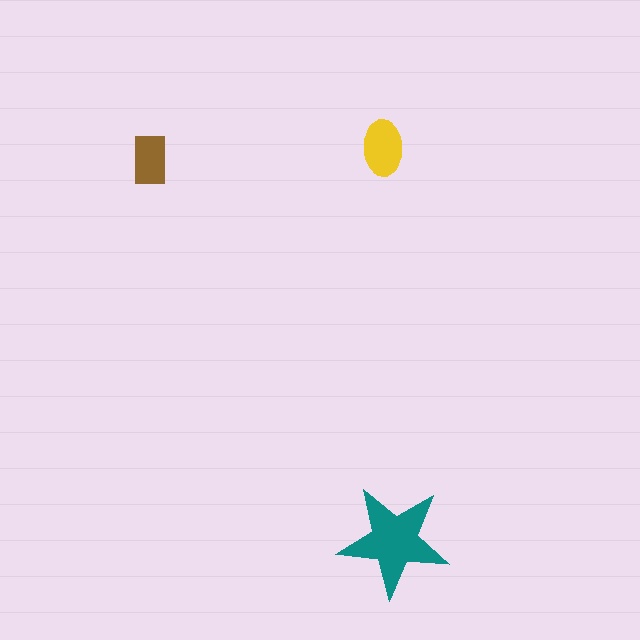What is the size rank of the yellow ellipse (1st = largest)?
2nd.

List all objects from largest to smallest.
The teal star, the yellow ellipse, the brown rectangle.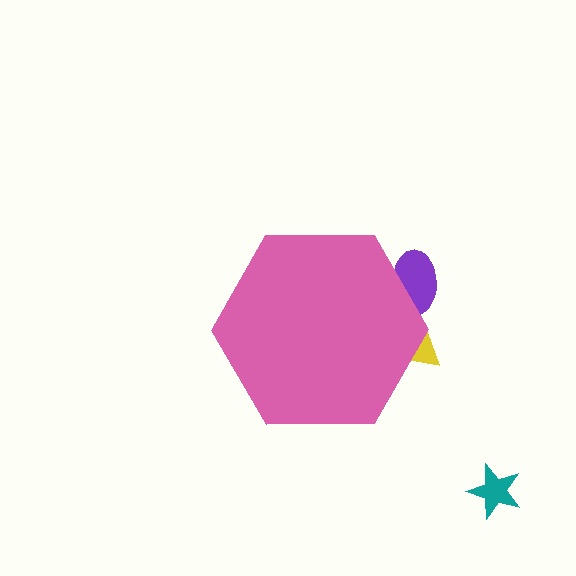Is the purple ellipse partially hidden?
Yes, the purple ellipse is partially hidden behind the pink hexagon.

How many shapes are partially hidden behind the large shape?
2 shapes are partially hidden.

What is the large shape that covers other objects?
A pink hexagon.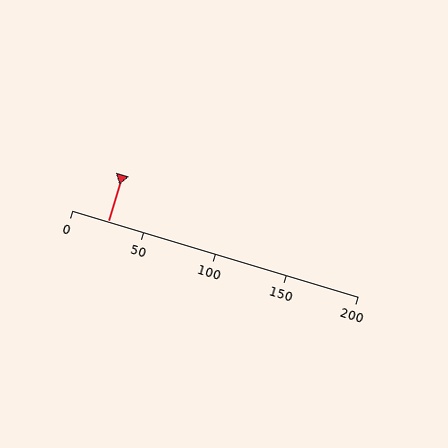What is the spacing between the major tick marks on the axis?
The major ticks are spaced 50 apart.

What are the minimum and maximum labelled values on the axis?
The axis runs from 0 to 200.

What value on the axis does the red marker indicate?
The marker indicates approximately 25.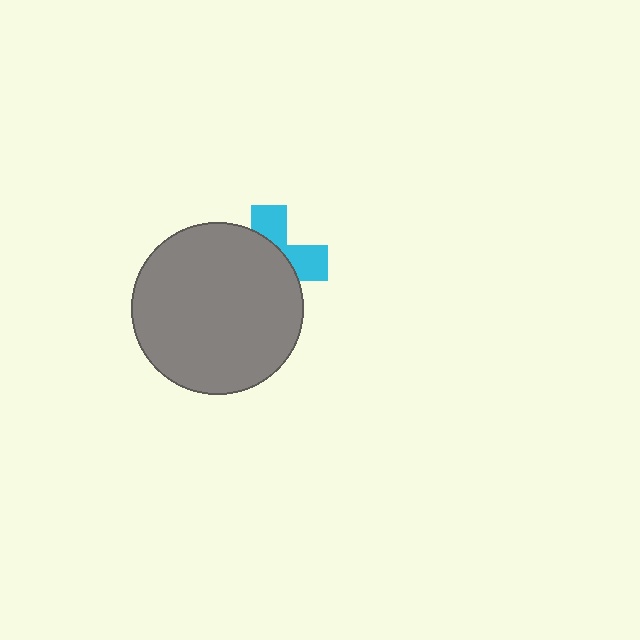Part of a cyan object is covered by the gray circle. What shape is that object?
It is a cross.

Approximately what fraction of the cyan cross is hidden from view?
Roughly 64% of the cyan cross is hidden behind the gray circle.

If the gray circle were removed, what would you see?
You would see the complete cyan cross.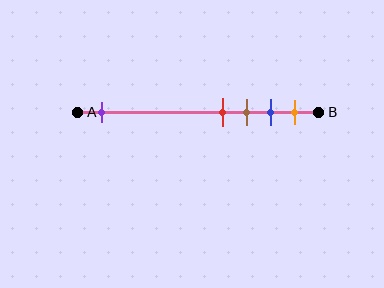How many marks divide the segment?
There are 5 marks dividing the segment.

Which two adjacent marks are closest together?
The red and brown marks are the closest adjacent pair.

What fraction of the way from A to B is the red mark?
The red mark is approximately 60% (0.6) of the way from A to B.